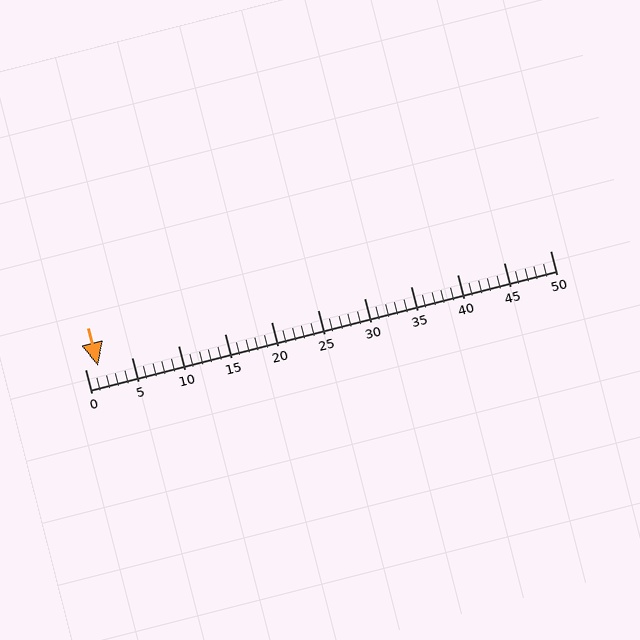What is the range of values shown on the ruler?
The ruler shows values from 0 to 50.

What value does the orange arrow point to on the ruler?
The orange arrow points to approximately 1.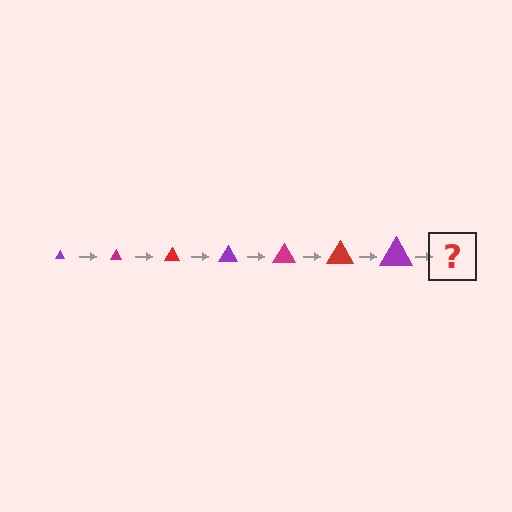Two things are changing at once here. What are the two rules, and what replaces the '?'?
The two rules are that the triangle grows larger each step and the color cycles through purple, magenta, and red. The '?' should be a magenta triangle, larger than the previous one.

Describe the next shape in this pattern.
It should be a magenta triangle, larger than the previous one.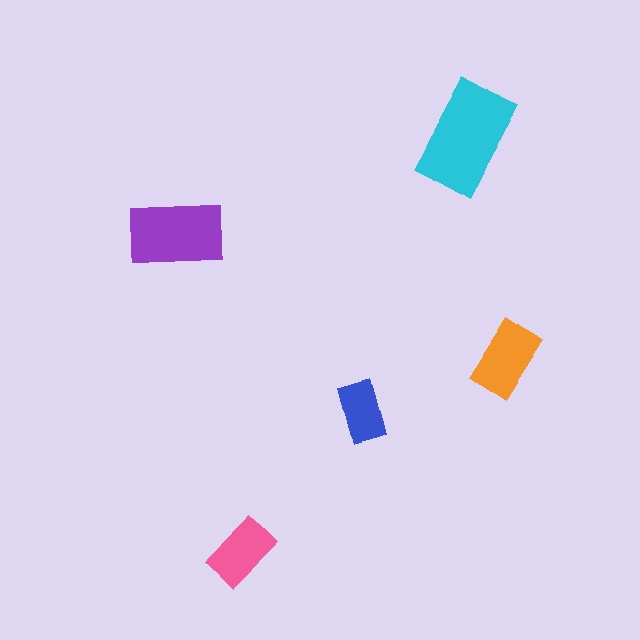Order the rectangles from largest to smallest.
the cyan one, the purple one, the orange one, the pink one, the blue one.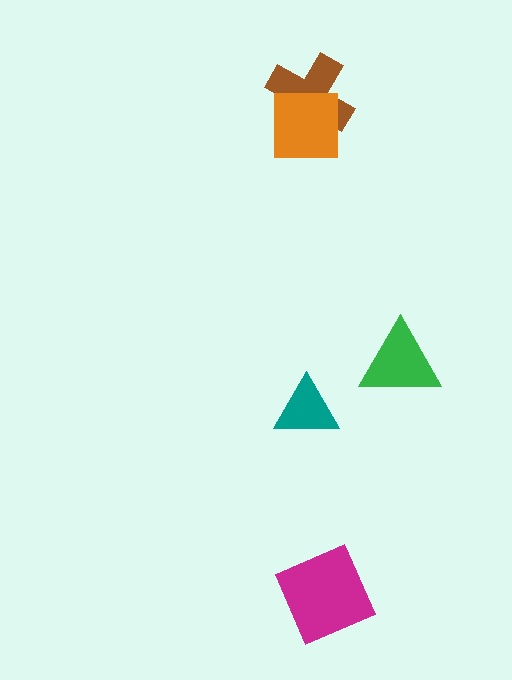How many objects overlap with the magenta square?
0 objects overlap with the magenta square.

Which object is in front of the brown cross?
The orange square is in front of the brown cross.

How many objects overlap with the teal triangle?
0 objects overlap with the teal triangle.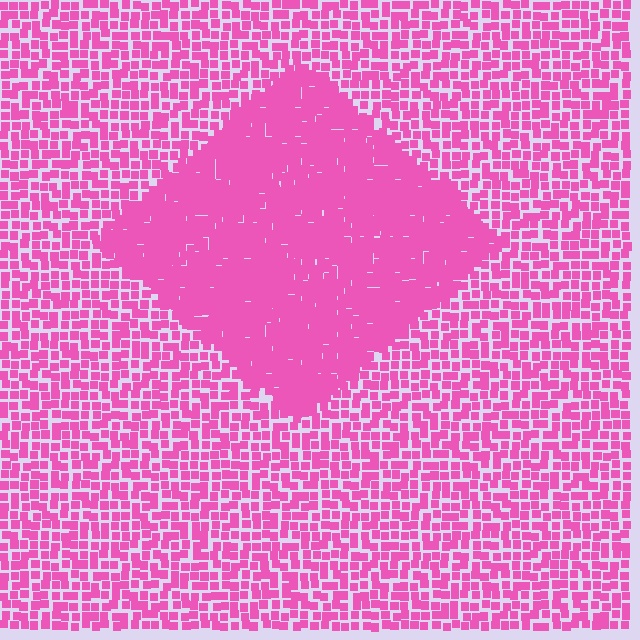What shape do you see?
I see a diamond.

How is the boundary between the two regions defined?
The boundary is defined by a change in element density (approximately 1.9x ratio). All elements are the same color, size, and shape.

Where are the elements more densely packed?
The elements are more densely packed inside the diamond boundary.